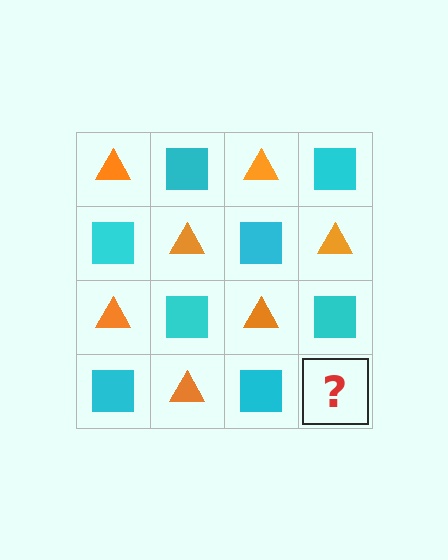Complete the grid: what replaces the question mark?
The question mark should be replaced with an orange triangle.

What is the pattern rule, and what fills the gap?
The rule is that it alternates orange triangle and cyan square in a checkerboard pattern. The gap should be filled with an orange triangle.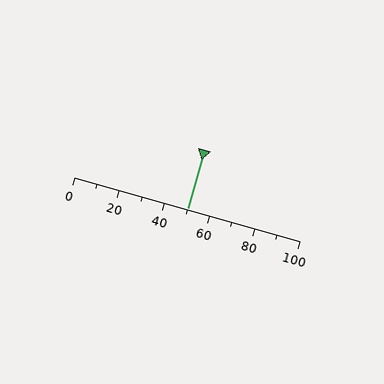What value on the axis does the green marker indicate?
The marker indicates approximately 50.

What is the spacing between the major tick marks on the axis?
The major ticks are spaced 20 apart.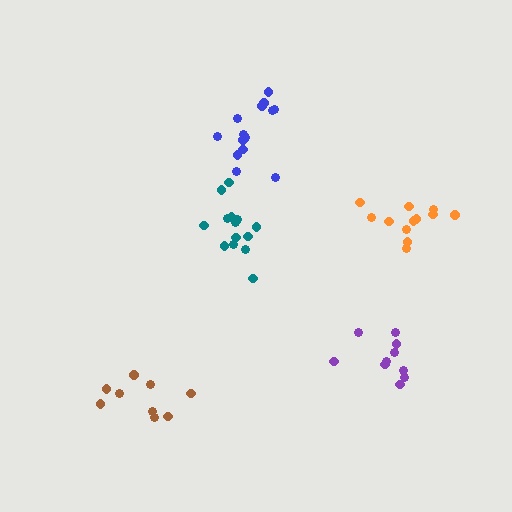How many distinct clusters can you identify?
There are 5 distinct clusters.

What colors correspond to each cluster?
The clusters are colored: blue, orange, teal, purple, brown.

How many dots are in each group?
Group 1: 14 dots, Group 2: 12 dots, Group 3: 14 dots, Group 4: 10 dots, Group 5: 9 dots (59 total).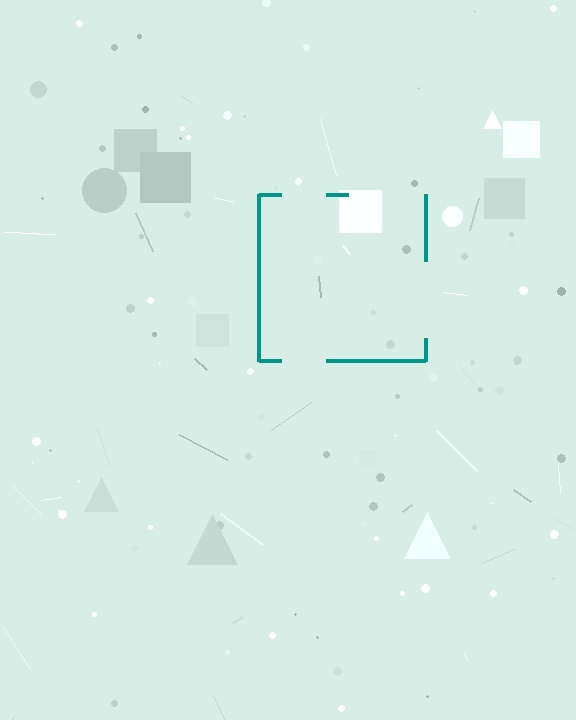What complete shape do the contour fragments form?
The contour fragments form a square.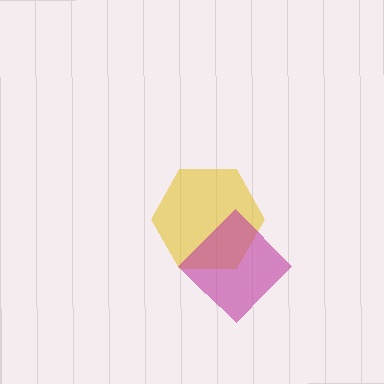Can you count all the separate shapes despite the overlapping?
Yes, there are 2 separate shapes.